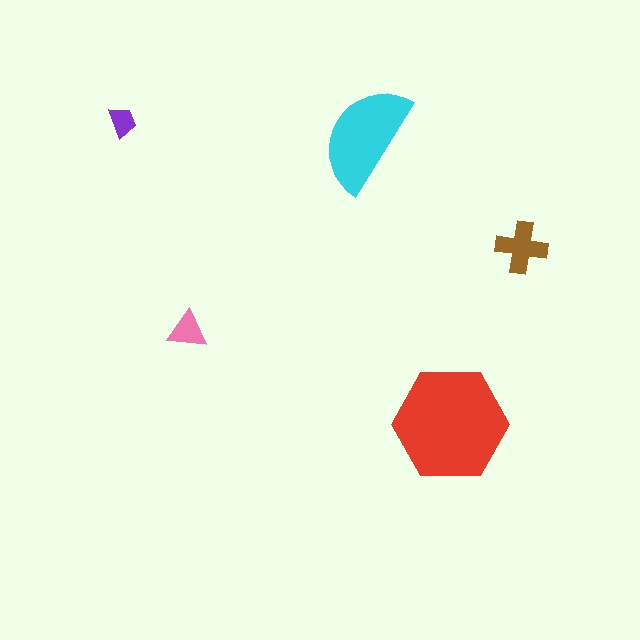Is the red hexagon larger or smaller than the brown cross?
Larger.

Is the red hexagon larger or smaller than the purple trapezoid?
Larger.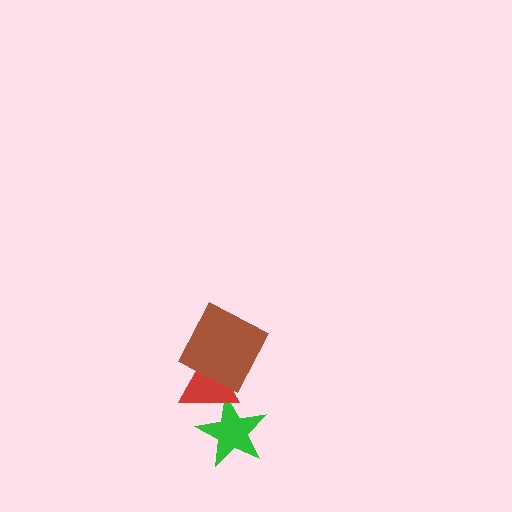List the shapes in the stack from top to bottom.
From top to bottom: the brown square, the red triangle, the green star.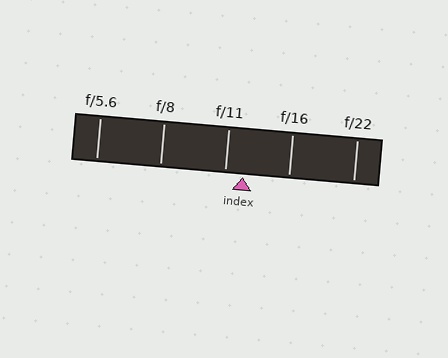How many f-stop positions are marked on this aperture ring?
There are 5 f-stop positions marked.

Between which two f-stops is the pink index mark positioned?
The index mark is between f/11 and f/16.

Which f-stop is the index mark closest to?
The index mark is closest to f/11.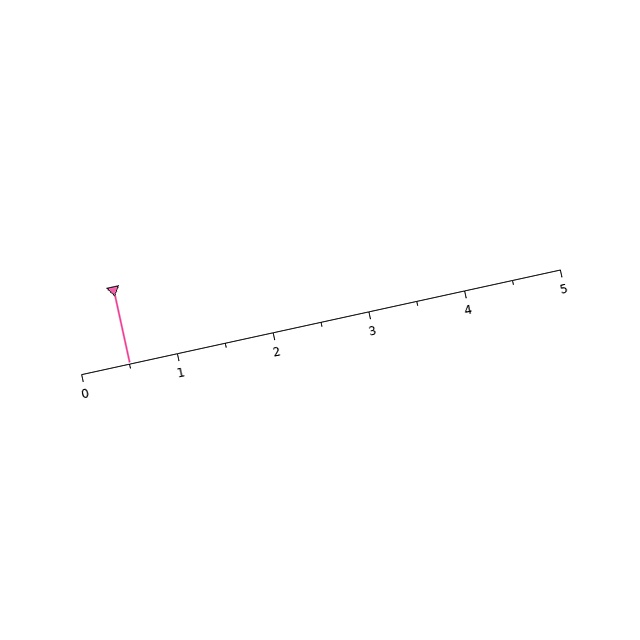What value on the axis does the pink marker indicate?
The marker indicates approximately 0.5.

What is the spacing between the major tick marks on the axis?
The major ticks are spaced 1 apart.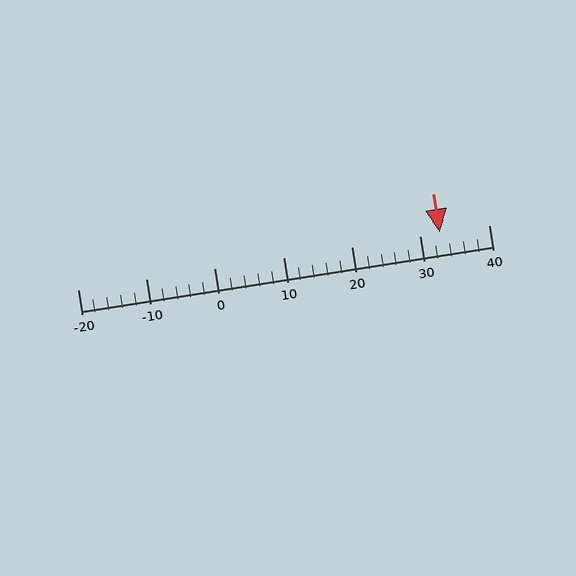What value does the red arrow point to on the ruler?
The red arrow points to approximately 33.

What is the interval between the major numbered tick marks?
The major tick marks are spaced 10 units apart.